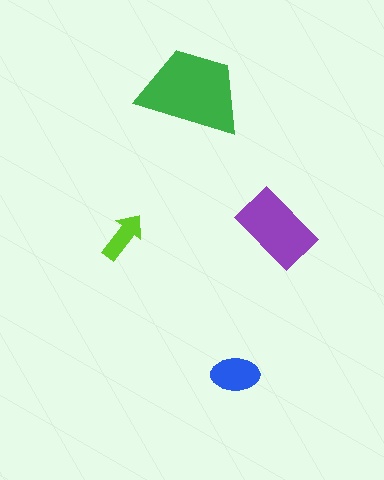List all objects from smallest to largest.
The lime arrow, the blue ellipse, the purple rectangle, the green trapezoid.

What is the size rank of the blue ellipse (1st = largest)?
3rd.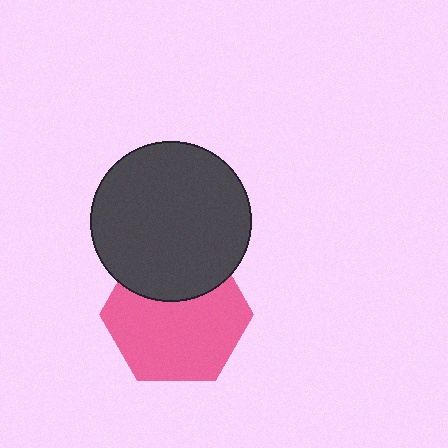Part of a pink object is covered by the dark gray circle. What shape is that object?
It is a hexagon.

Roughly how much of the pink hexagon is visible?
Most of it is visible (roughly 69%).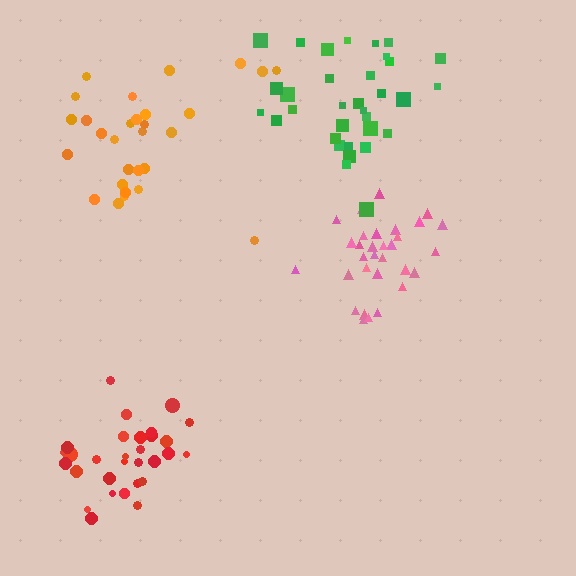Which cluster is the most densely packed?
Pink.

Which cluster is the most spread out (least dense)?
Orange.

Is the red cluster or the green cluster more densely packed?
Red.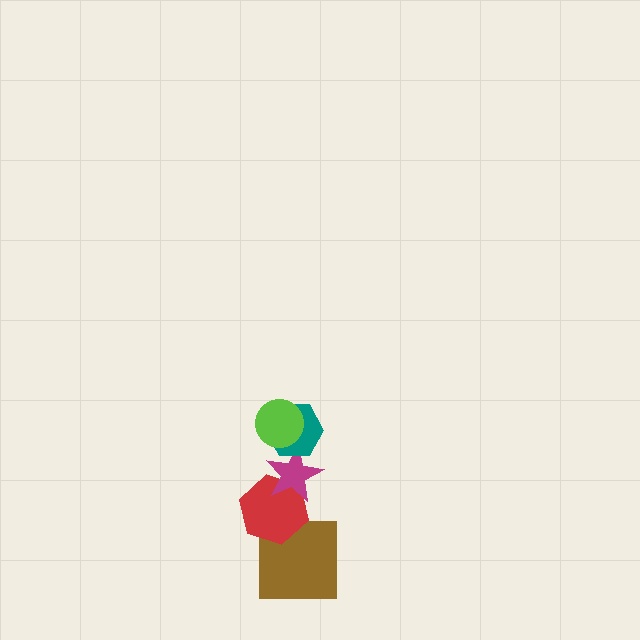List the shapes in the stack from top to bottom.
From top to bottom: the lime circle, the teal hexagon, the magenta star, the red hexagon, the brown square.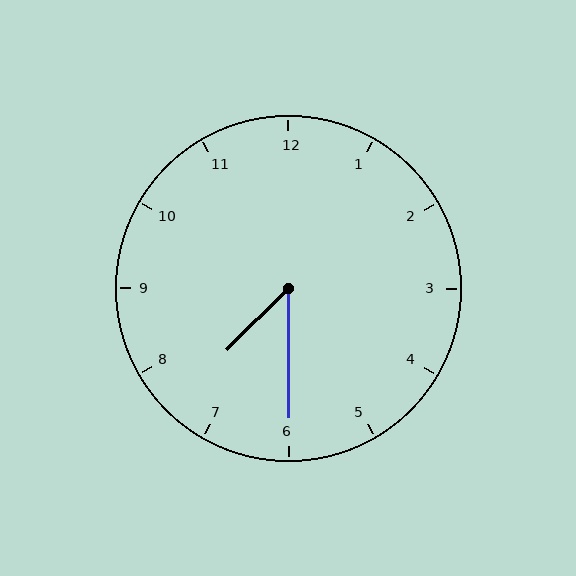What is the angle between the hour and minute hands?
Approximately 45 degrees.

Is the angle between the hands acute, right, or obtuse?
It is acute.